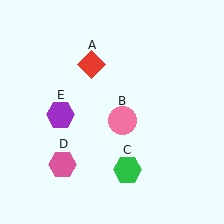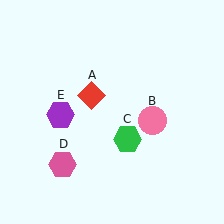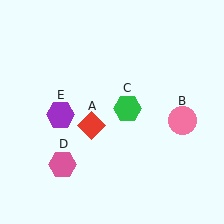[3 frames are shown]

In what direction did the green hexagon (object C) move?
The green hexagon (object C) moved up.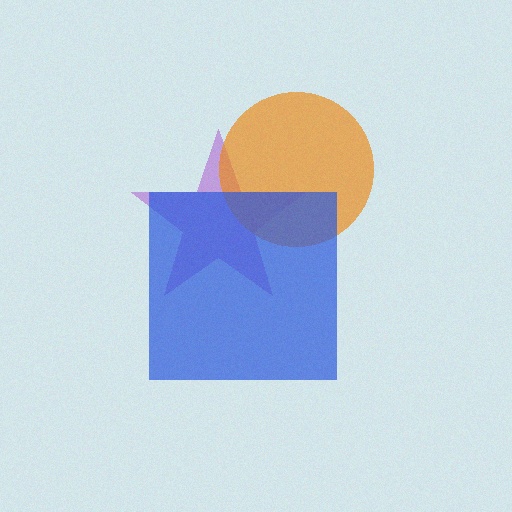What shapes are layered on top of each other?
The layered shapes are: a purple star, an orange circle, a blue square.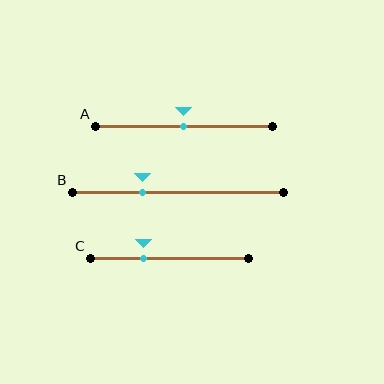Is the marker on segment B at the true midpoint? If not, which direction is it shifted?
No, the marker on segment B is shifted to the left by about 17% of the segment length.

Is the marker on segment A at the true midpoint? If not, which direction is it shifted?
Yes, the marker on segment A is at the true midpoint.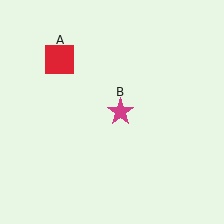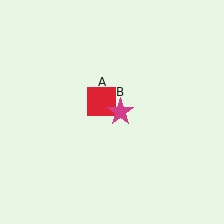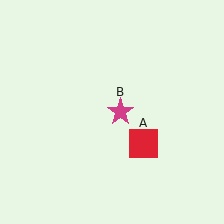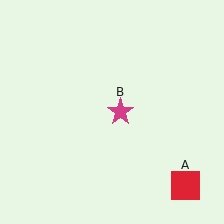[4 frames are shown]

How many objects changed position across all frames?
1 object changed position: red square (object A).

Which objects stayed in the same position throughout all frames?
Magenta star (object B) remained stationary.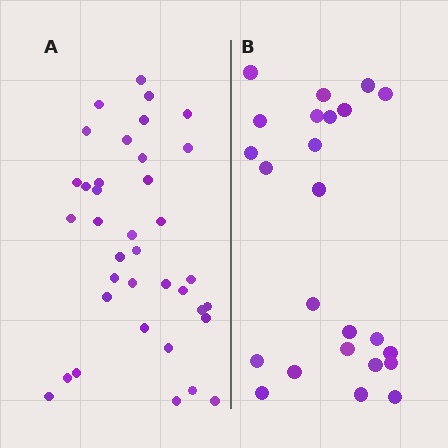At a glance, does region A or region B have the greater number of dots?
Region A (the left region) has more dots.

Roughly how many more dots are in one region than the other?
Region A has approximately 15 more dots than region B.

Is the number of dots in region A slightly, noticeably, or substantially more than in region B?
Region A has substantially more. The ratio is roughly 1.5 to 1.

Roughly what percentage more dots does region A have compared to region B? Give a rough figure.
About 55% more.